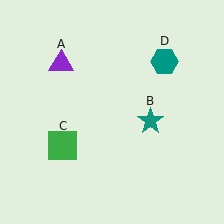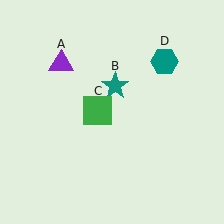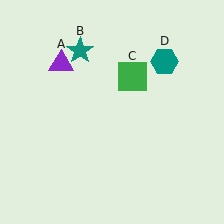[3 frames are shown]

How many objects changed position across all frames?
2 objects changed position: teal star (object B), green square (object C).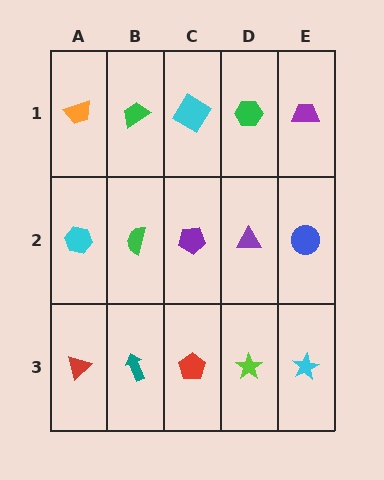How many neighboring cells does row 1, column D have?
3.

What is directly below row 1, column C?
A purple pentagon.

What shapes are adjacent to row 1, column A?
A cyan hexagon (row 2, column A), a green trapezoid (row 1, column B).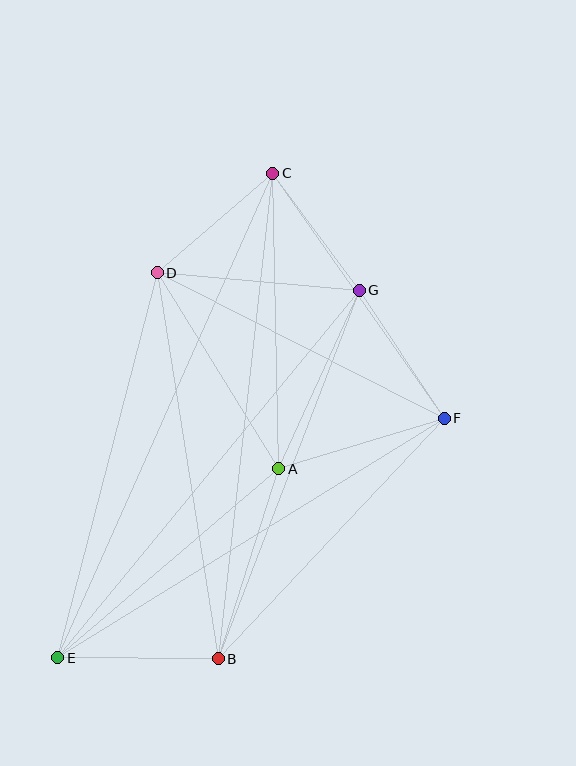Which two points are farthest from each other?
Points C and E are farthest from each other.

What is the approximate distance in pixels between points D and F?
The distance between D and F is approximately 322 pixels.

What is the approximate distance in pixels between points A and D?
The distance between A and D is approximately 231 pixels.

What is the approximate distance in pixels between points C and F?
The distance between C and F is approximately 299 pixels.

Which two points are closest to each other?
Points C and G are closest to each other.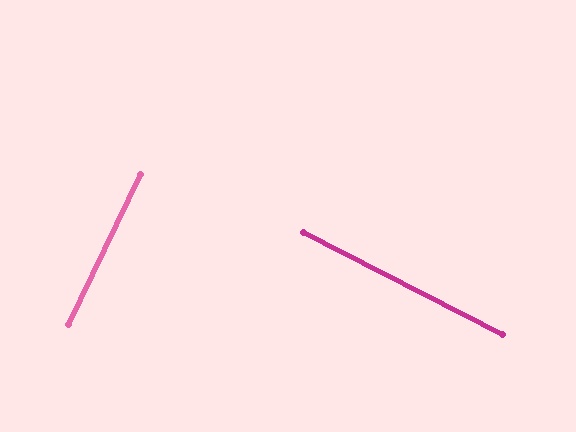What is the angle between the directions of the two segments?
Approximately 88 degrees.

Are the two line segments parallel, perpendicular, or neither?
Perpendicular — they meet at approximately 88°.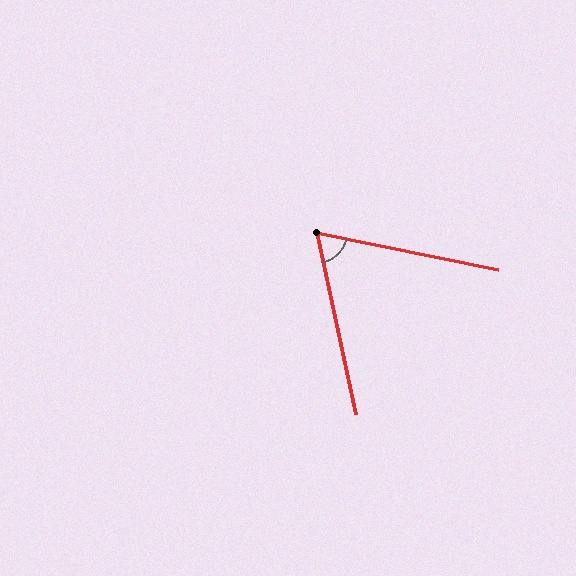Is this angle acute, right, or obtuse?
It is acute.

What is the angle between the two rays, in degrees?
Approximately 66 degrees.